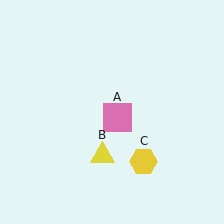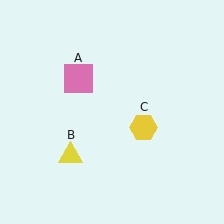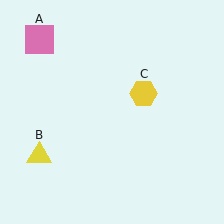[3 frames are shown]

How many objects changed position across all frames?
3 objects changed position: pink square (object A), yellow triangle (object B), yellow hexagon (object C).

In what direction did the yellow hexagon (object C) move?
The yellow hexagon (object C) moved up.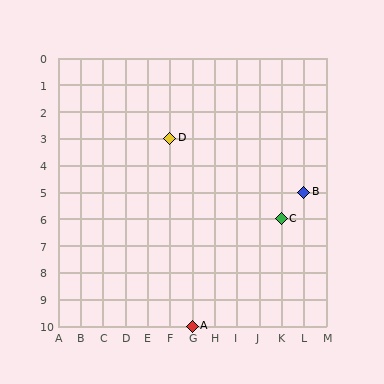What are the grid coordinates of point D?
Point D is at grid coordinates (F, 3).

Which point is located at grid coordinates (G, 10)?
Point A is at (G, 10).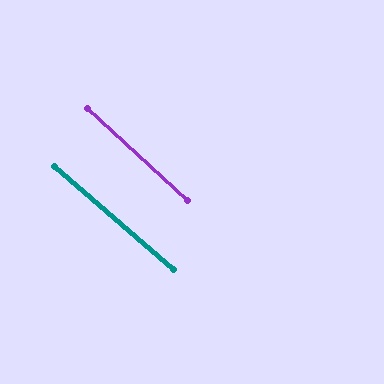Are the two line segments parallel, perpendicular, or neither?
Parallel — their directions differ by only 1.9°.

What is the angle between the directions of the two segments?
Approximately 2 degrees.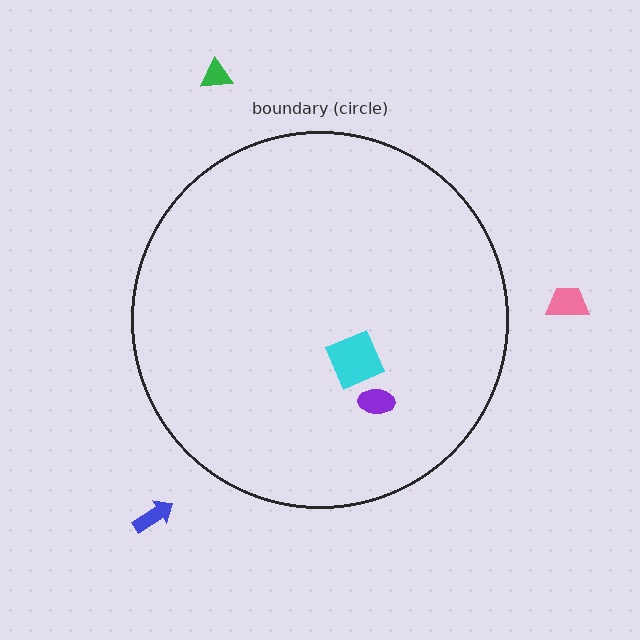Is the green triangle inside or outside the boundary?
Outside.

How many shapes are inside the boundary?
2 inside, 3 outside.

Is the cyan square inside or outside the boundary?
Inside.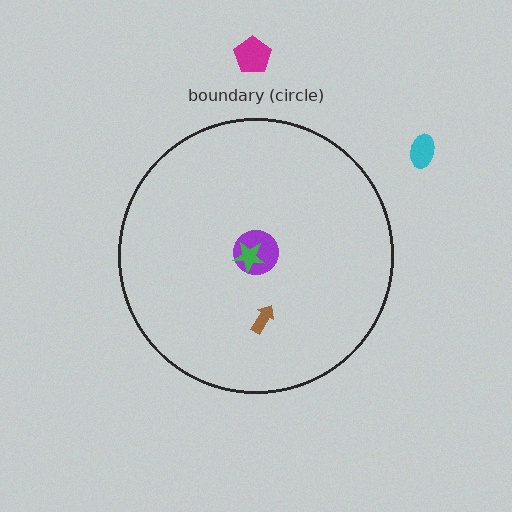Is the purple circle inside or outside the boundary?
Inside.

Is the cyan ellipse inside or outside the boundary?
Outside.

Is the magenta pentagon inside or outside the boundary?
Outside.